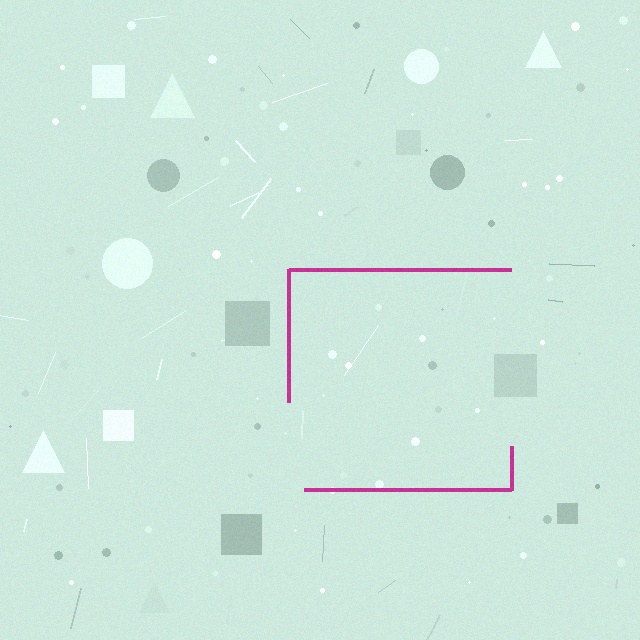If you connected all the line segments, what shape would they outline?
They would outline a square.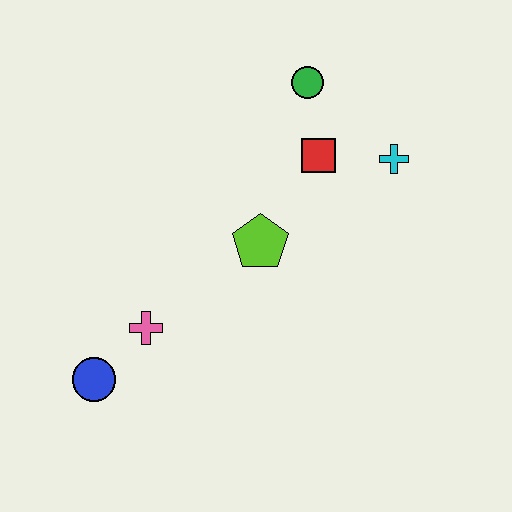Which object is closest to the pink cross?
The blue circle is closest to the pink cross.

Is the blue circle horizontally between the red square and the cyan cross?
No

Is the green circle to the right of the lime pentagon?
Yes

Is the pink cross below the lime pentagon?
Yes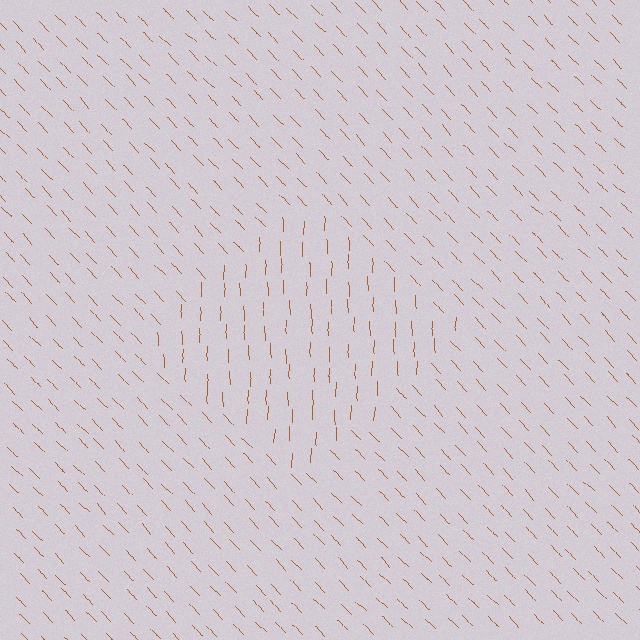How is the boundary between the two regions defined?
The boundary is defined purely by a change in line orientation (approximately 45 degrees difference). All lines are the same color and thickness.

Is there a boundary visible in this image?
Yes, there is a texture boundary formed by a change in line orientation.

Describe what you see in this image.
The image is filled with small brown line segments. A diamond region in the image has lines oriented differently from the surrounding lines, creating a visible texture boundary.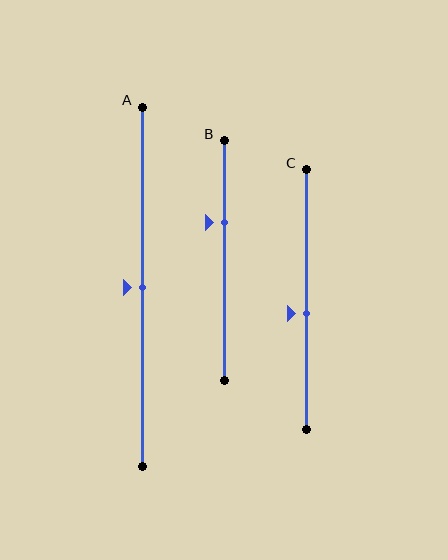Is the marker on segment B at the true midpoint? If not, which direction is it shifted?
No, the marker on segment B is shifted upward by about 16% of the segment length.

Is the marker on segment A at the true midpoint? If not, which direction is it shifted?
Yes, the marker on segment A is at the true midpoint.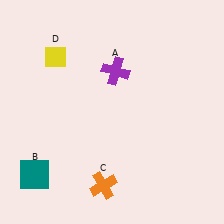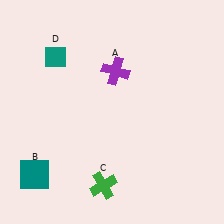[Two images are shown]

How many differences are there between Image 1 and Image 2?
There are 2 differences between the two images.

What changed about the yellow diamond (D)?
In Image 1, D is yellow. In Image 2, it changed to teal.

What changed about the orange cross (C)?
In Image 1, C is orange. In Image 2, it changed to green.